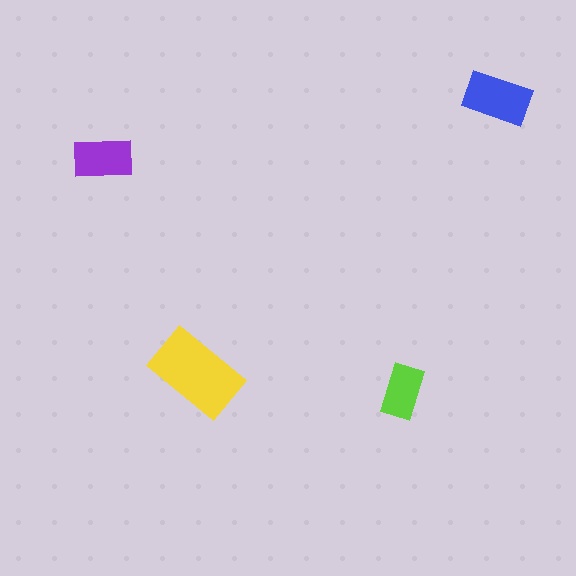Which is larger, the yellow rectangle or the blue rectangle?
The yellow one.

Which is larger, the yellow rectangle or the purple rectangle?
The yellow one.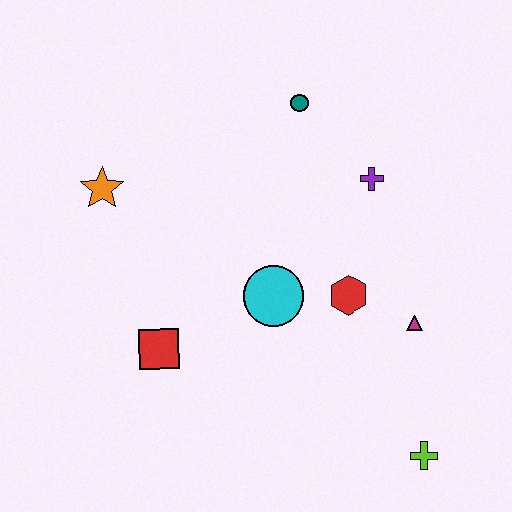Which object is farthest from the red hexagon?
The orange star is farthest from the red hexagon.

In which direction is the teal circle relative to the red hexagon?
The teal circle is above the red hexagon.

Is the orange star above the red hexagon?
Yes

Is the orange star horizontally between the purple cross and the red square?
No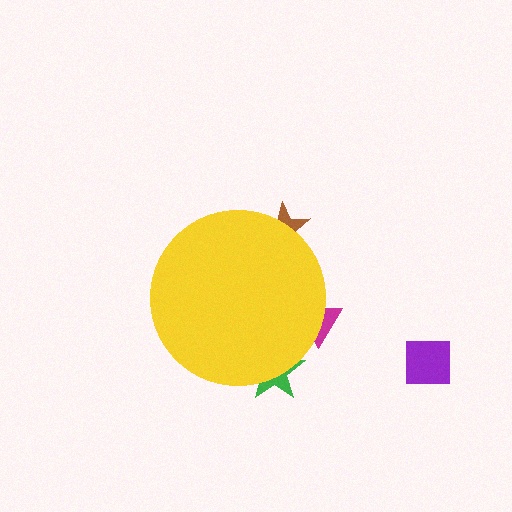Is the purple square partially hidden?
No, the purple square is fully visible.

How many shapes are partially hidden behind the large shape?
3 shapes are partially hidden.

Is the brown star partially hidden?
Yes, the brown star is partially hidden behind the yellow circle.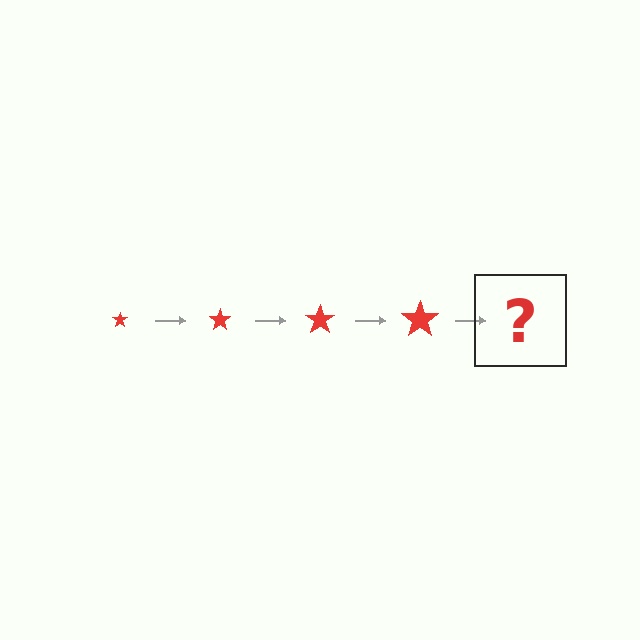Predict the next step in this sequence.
The next step is a red star, larger than the previous one.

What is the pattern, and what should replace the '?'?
The pattern is that the star gets progressively larger each step. The '?' should be a red star, larger than the previous one.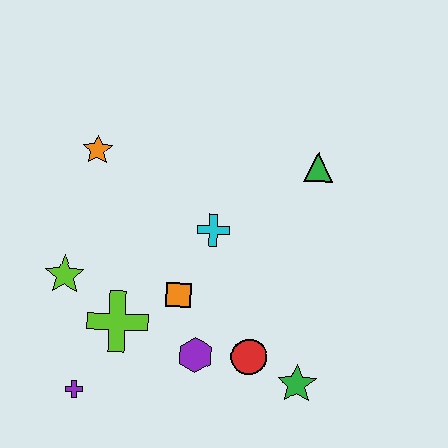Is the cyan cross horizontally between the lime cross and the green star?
Yes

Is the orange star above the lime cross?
Yes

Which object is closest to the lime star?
The lime cross is closest to the lime star.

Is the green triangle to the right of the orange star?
Yes